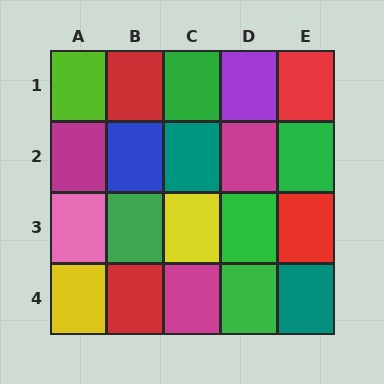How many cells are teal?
2 cells are teal.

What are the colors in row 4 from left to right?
Yellow, red, magenta, green, teal.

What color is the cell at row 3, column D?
Green.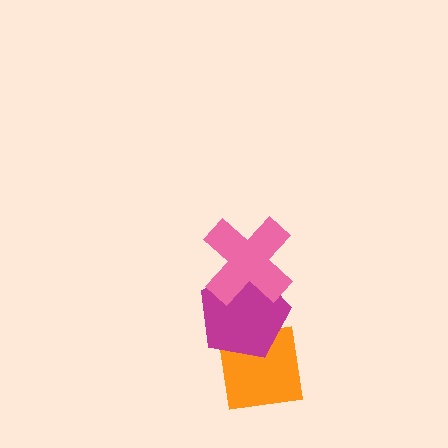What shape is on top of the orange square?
The magenta pentagon is on top of the orange square.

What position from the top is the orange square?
The orange square is 3rd from the top.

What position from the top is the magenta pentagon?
The magenta pentagon is 2nd from the top.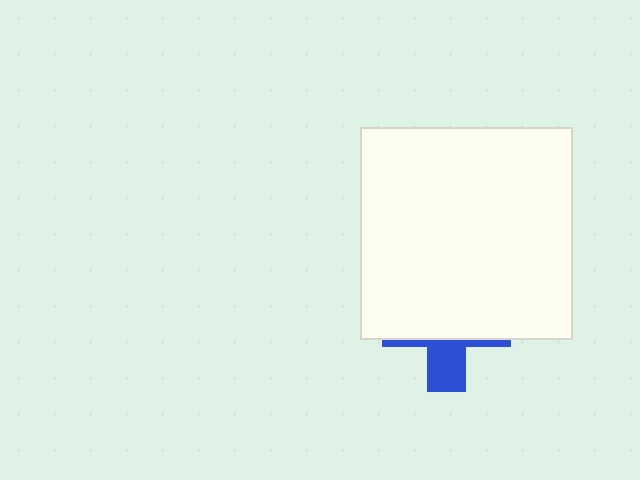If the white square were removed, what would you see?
You would see the complete blue cross.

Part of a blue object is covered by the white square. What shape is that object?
It is a cross.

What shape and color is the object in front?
The object in front is a white square.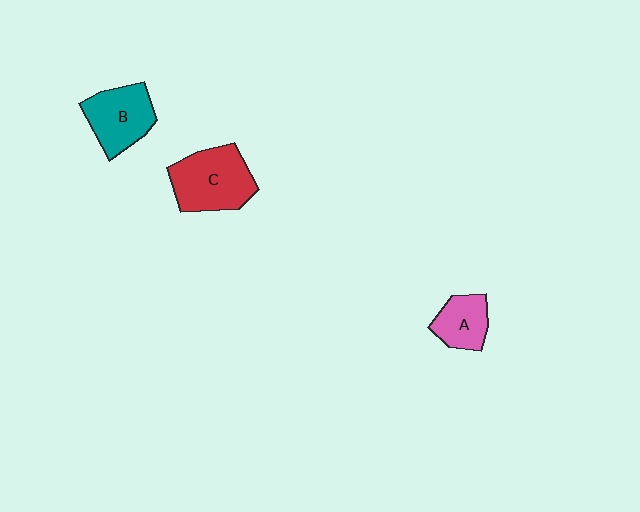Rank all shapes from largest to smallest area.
From largest to smallest: C (red), B (teal), A (pink).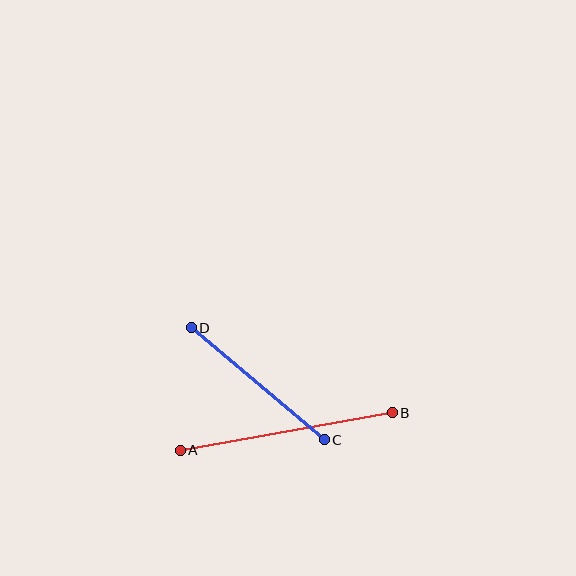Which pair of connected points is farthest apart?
Points A and B are farthest apart.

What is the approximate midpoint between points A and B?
The midpoint is at approximately (286, 432) pixels.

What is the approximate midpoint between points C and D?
The midpoint is at approximately (258, 384) pixels.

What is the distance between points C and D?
The distance is approximately 174 pixels.